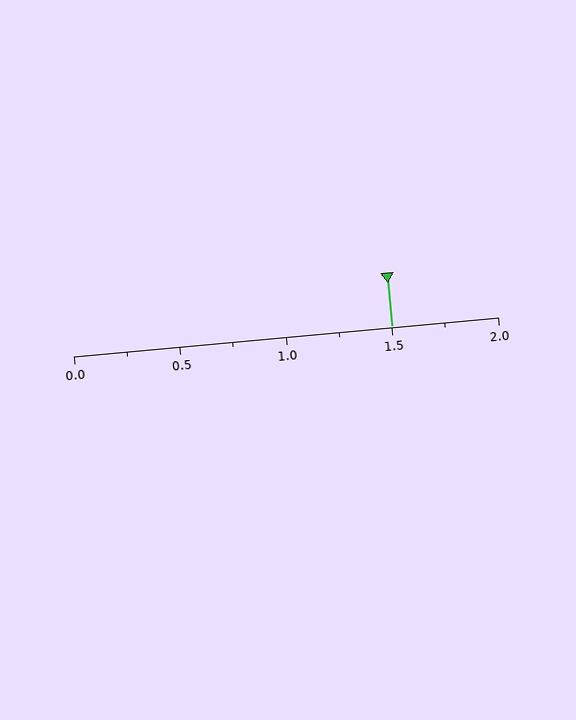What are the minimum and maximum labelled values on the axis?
The axis runs from 0.0 to 2.0.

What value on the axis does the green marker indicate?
The marker indicates approximately 1.5.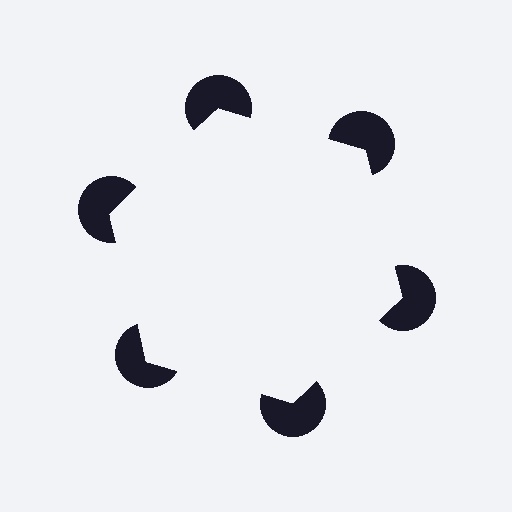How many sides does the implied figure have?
6 sides.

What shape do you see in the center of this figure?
An illusory hexagon — its edges are inferred from the aligned wedge cuts in the pac-man discs, not physically drawn.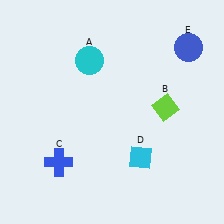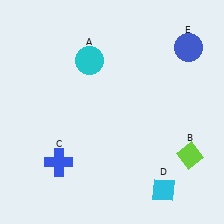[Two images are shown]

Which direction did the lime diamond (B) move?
The lime diamond (B) moved down.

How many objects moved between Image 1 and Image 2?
2 objects moved between the two images.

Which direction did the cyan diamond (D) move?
The cyan diamond (D) moved down.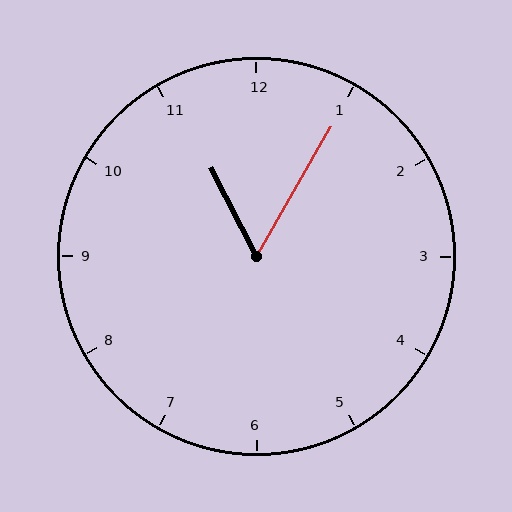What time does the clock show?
11:05.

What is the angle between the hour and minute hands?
Approximately 58 degrees.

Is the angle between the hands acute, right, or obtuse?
It is acute.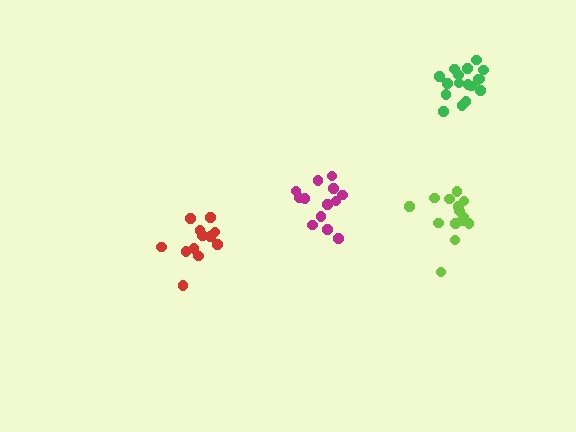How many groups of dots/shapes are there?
There are 4 groups.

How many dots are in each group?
Group 1: 13 dots, Group 2: 14 dots, Group 3: 17 dots, Group 4: 12 dots (56 total).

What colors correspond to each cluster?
The clusters are colored: magenta, lime, green, red.